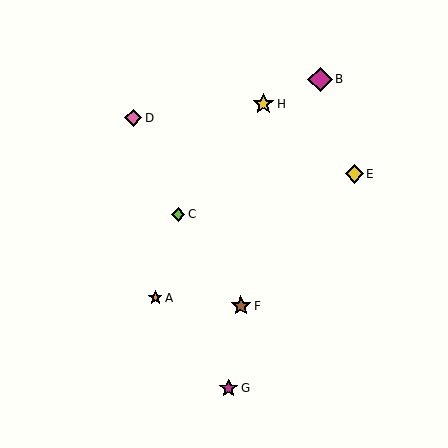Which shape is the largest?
The magenta diamond (labeled B) is the largest.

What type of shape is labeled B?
Shape B is a magenta diamond.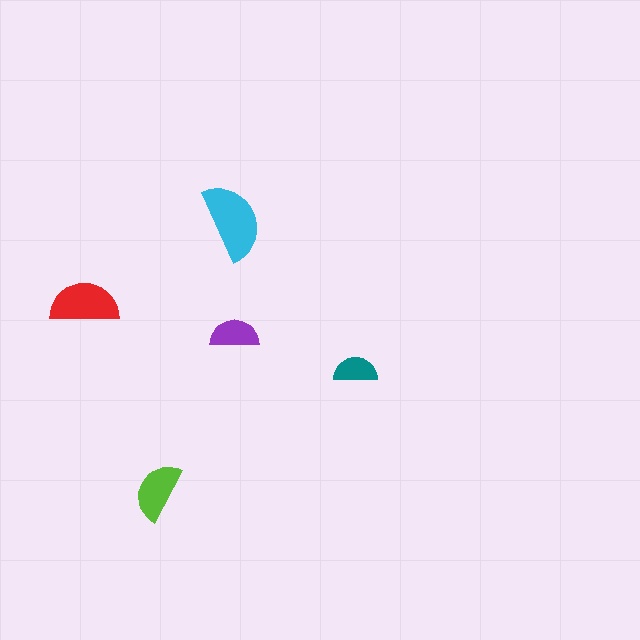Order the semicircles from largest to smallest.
the cyan one, the red one, the lime one, the purple one, the teal one.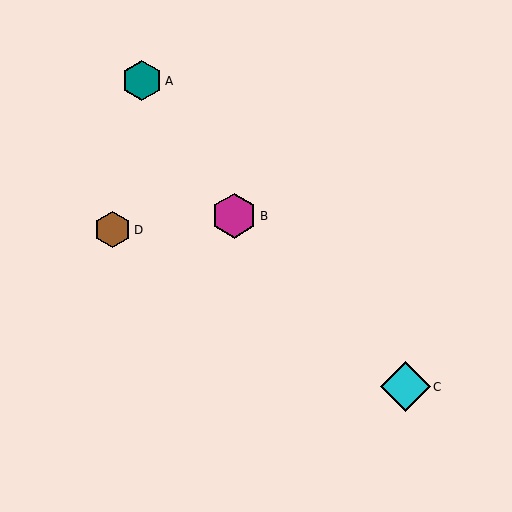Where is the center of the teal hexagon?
The center of the teal hexagon is at (142, 81).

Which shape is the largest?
The cyan diamond (labeled C) is the largest.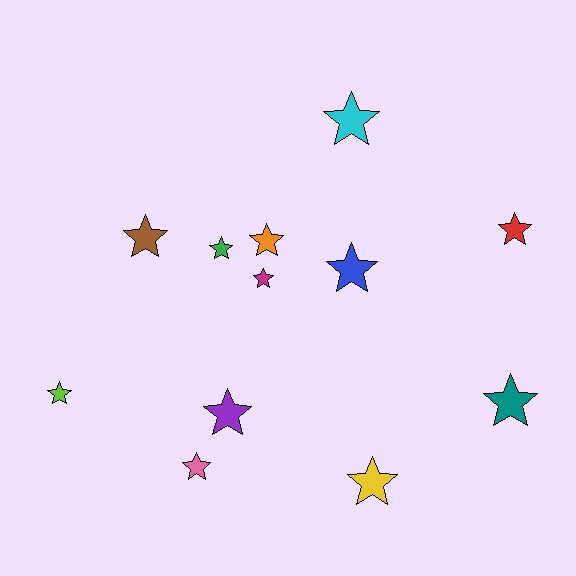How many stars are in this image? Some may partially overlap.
There are 12 stars.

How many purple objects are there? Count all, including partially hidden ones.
There is 1 purple object.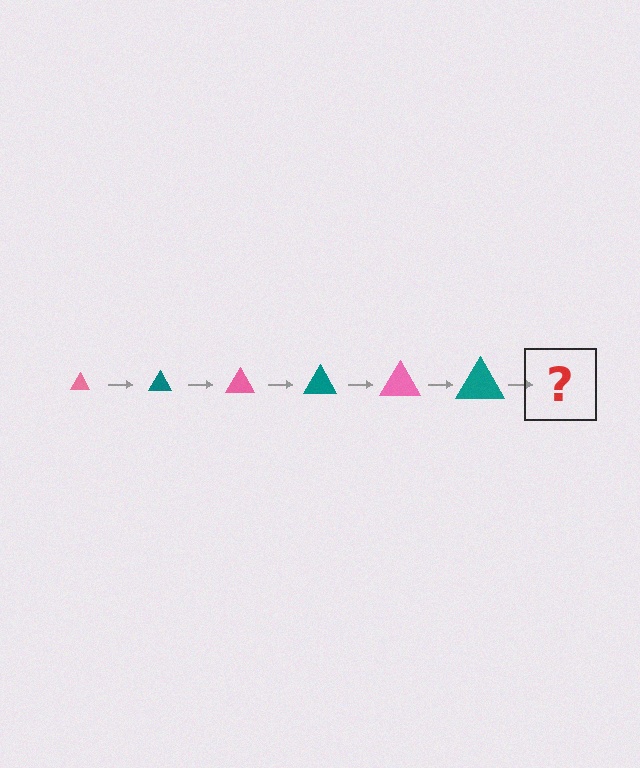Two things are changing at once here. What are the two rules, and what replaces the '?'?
The two rules are that the triangle grows larger each step and the color cycles through pink and teal. The '?' should be a pink triangle, larger than the previous one.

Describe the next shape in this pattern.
It should be a pink triangle, larger than the previous one.